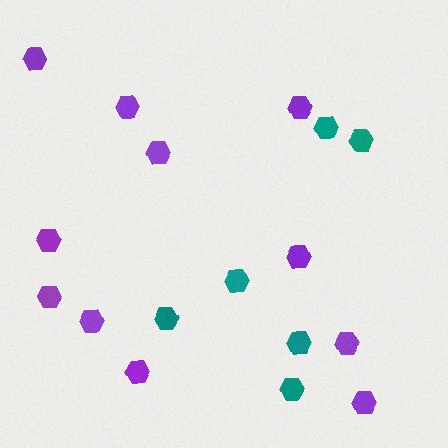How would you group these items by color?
There are 2 groups: one group of purple hexagons (11) and one group of teal hexagons (6).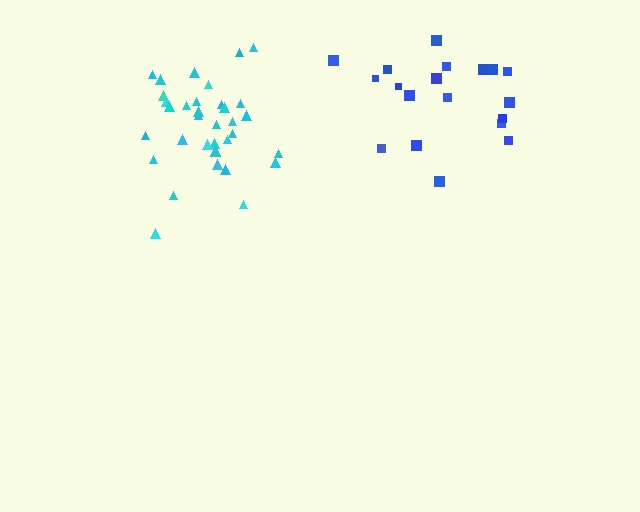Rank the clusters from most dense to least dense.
cyan, blue.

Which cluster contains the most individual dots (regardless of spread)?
Cyan (35).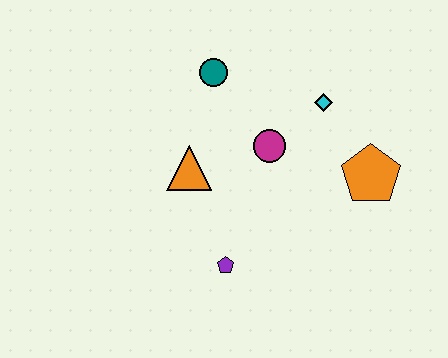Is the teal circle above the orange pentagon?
Yes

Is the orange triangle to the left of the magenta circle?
Yes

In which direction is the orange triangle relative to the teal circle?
The orange triangle is below the teal circle.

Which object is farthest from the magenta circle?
The purple pentagon is farthest from the magenta circle.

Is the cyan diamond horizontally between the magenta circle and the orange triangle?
No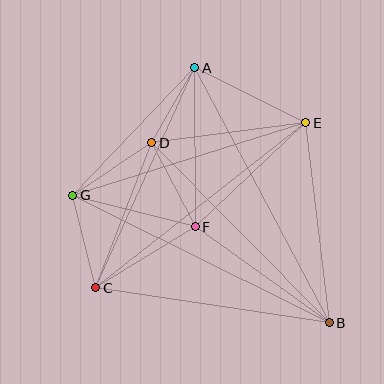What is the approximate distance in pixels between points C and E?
The distance between C and E is approximately 267 pixels.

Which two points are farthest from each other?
Points A and B are farthest from each other.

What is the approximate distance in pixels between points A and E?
The distance between A and E is approximately 124 pixels.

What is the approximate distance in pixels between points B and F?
The distance between B and F is approximately 165 pixels.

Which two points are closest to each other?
Points A and D are closest to each other.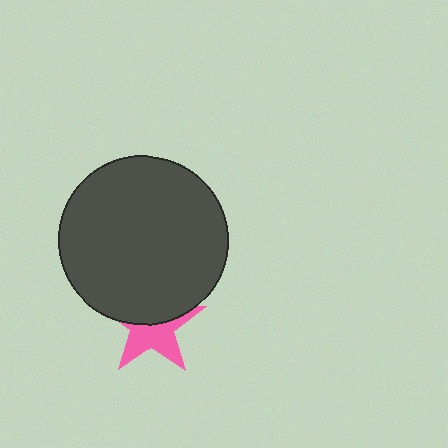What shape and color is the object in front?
The object in front is a dark gray circle.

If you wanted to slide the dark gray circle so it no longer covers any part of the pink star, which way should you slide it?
Slide it up — that is the most direct way to separate the two shapes.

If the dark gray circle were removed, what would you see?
You would see the complete pink star.